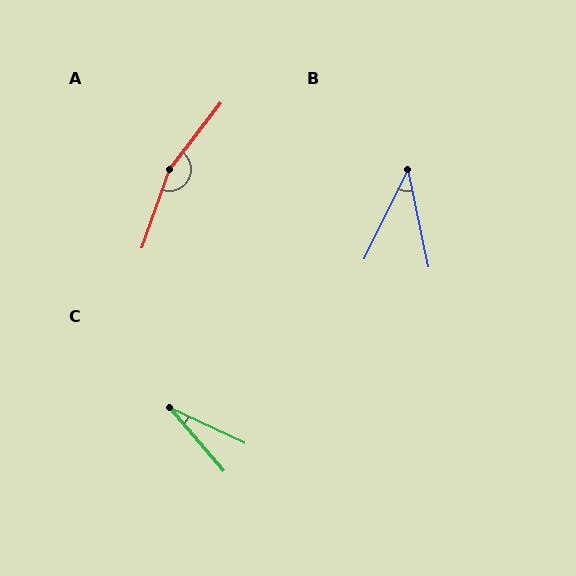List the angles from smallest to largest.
C (24°), B (38°), A (162°).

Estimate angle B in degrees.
Approximately 38 degrees.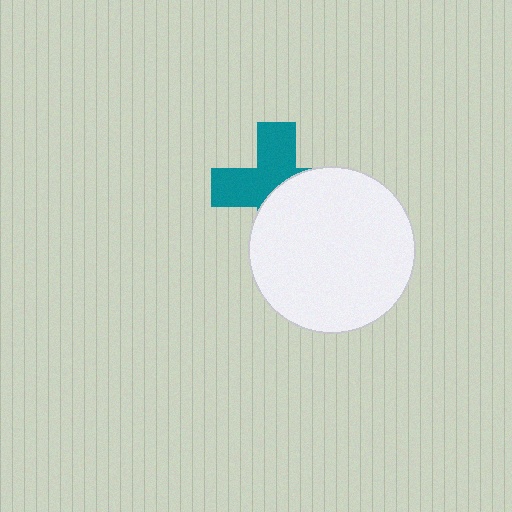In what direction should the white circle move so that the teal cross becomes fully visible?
The white circle should move toward the lower-right. That is the shortest direction to clear the overlap and leave the teal cross fully visible.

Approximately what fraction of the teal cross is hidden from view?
Roughly 49% of the teal cross is hidden behind the white circle.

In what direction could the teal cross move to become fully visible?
The teal cross could move toward the upper-left. That would shift it out from behind the white circle entirely.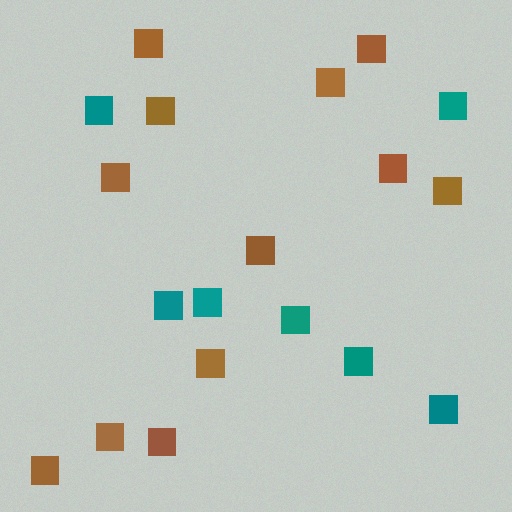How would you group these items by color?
There are 2 groups: one group of brown squares (12) and one group of teal squares (7).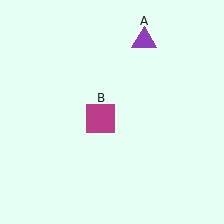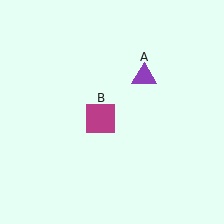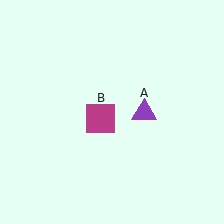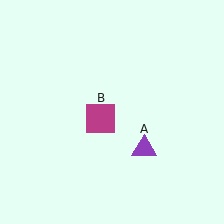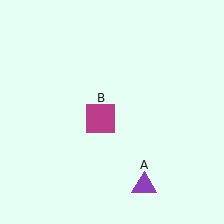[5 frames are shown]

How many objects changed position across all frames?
1 object changed position: purple triangle (object A).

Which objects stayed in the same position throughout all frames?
Magenta square (object B) remained stationary.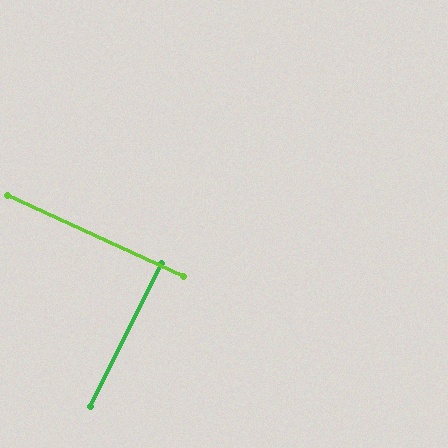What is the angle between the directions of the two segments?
Approximately 88 degrees.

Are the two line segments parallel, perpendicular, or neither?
Perpendicular — they meet at approximately 88°.